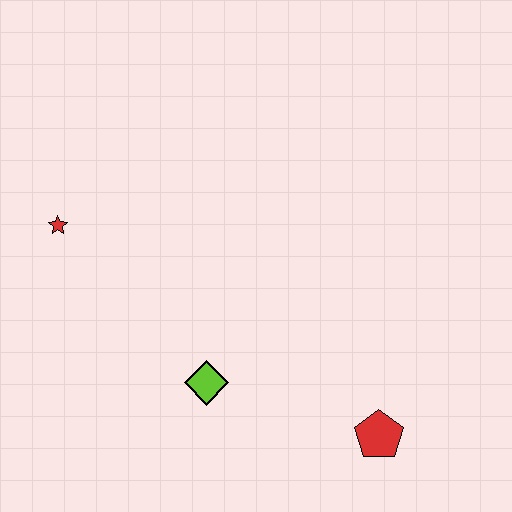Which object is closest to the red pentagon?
The lime diamond is closest to the red pentagon.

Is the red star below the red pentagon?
No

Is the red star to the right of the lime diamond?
No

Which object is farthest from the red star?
The red pentagon is farthest from the red star.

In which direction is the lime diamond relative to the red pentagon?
The lime diamond is to the left of the red pentagon.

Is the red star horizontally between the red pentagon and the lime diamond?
No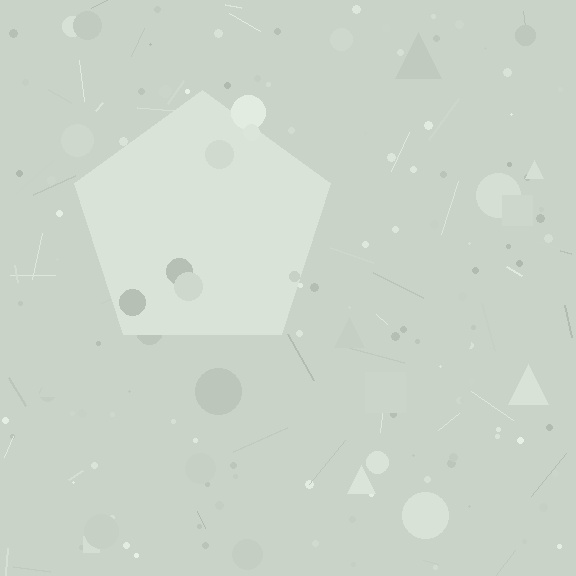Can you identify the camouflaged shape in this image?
The camouflaged shape is a pentagon.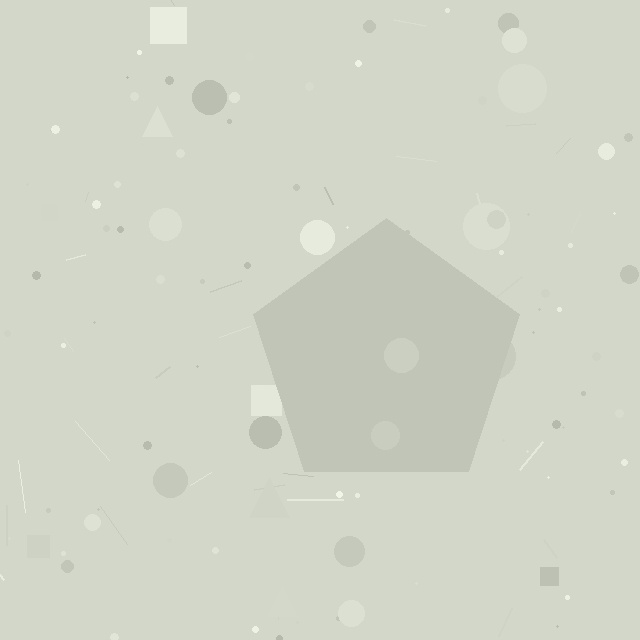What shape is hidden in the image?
A pentagon is hidden in the image.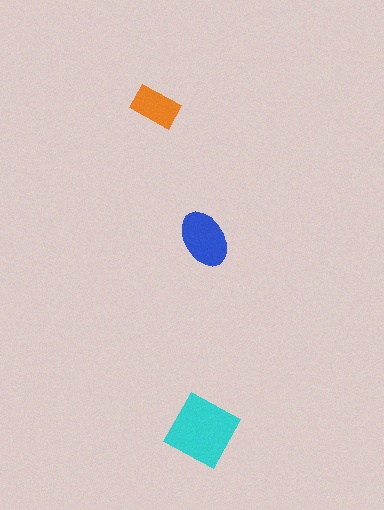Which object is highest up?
The orange rectangle is topmost.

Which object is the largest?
The cyan diamond.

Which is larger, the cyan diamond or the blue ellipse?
The cyan diamond.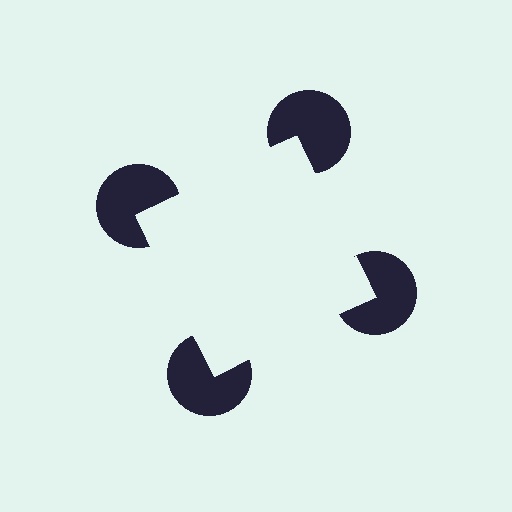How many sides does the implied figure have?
4 sides.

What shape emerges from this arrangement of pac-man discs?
An illusory square — its edges are inferred from the aligned wedge cuts in the pac-man discs, not physically drawn.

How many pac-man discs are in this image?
There are 4 — one at each vertex of the illusory square.